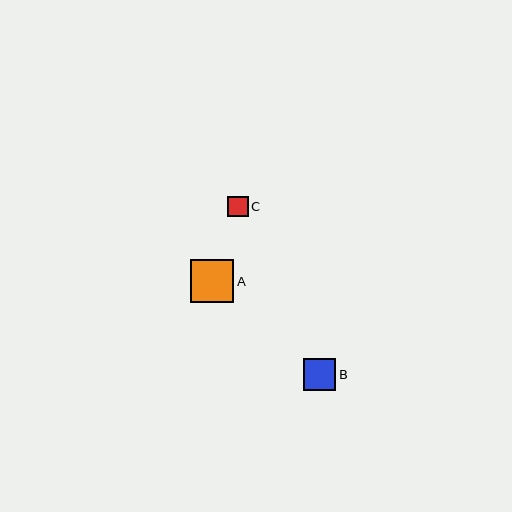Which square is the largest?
Square A is the largest with a size of approximately 43 pixels.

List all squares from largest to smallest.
From largest to smallest: A, B, C.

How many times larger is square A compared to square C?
Square A is approximately 2.1 times the size of square C.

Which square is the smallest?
Square C is the smallest with a size of approximately 21 pixels.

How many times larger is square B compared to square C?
Square B is approximately 1.6 times the size of square C.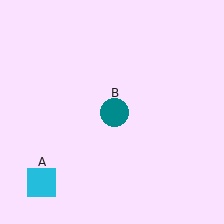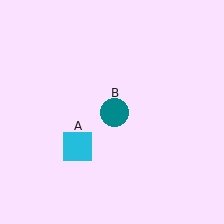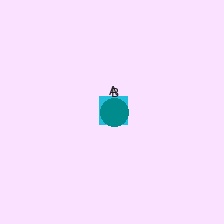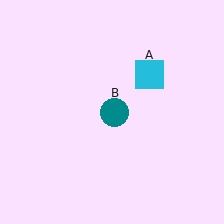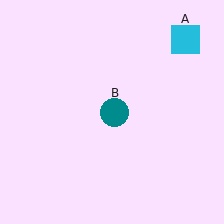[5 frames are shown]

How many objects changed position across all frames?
1 object changed position: cyan square (object A).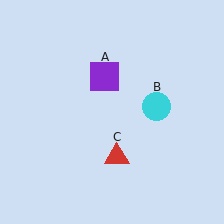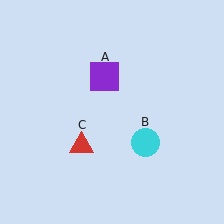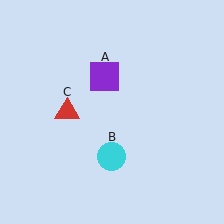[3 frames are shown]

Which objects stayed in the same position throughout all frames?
Purple square (object A) remained stationary.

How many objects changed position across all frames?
2 objects changed position: cyan circle (object B), red triangle (object C).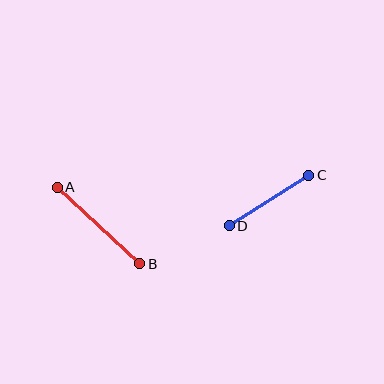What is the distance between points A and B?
The distance is approximately 112 pixels.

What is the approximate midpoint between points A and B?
The midpoint is at approximately (99, 225) pixels.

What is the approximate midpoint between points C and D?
The midpoint is at approximately (269, 200) pixels.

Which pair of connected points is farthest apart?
Points A and B are farthest apart.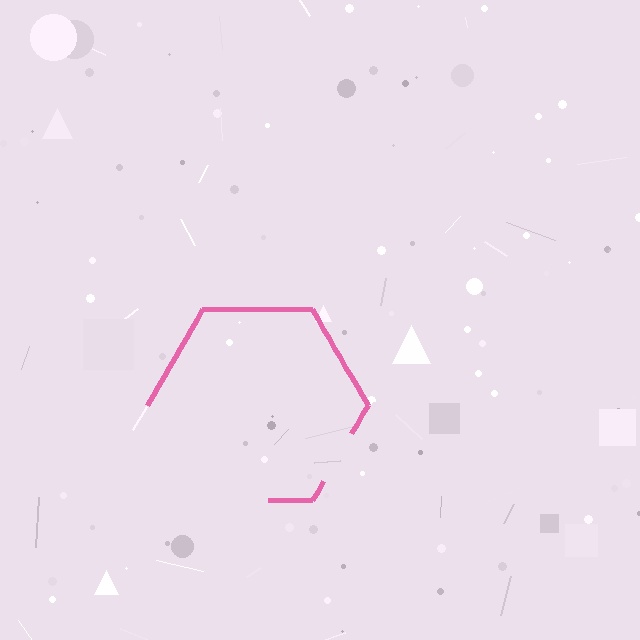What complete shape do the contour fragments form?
The contour fragments form a hexagon.